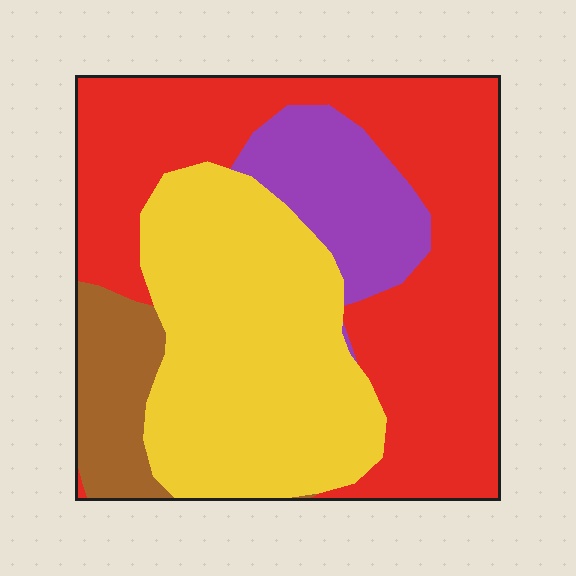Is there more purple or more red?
Red.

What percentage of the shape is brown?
Brown covers roughly 10% of the shape.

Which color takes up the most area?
Red, at roughly 45%.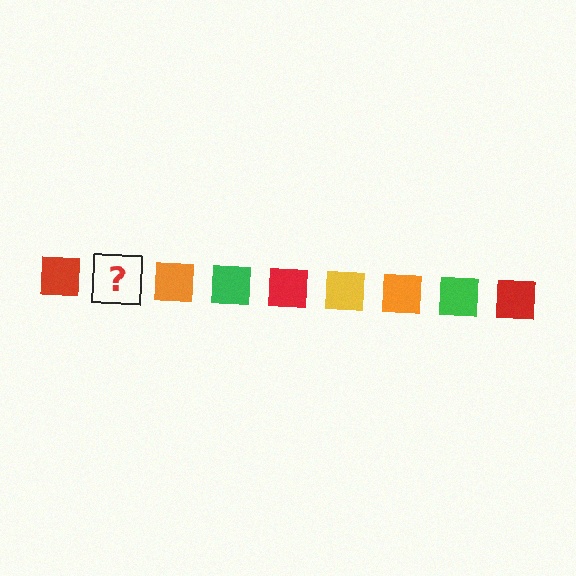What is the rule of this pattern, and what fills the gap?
The rule is that the pattern cycles through red, yellow, orange, green squares. The gap should be filled with a yellow square.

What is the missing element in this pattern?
The missing element is a yellow square.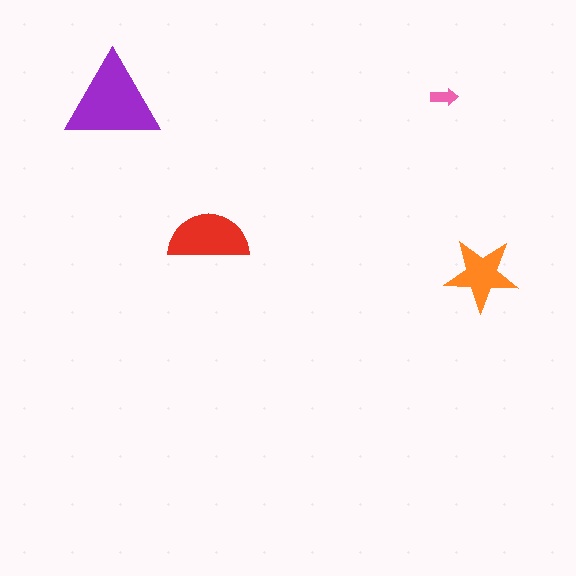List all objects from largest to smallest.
The purple triangle, the red semicircle, the orange star, the pink arrow.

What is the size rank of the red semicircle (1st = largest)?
2nd.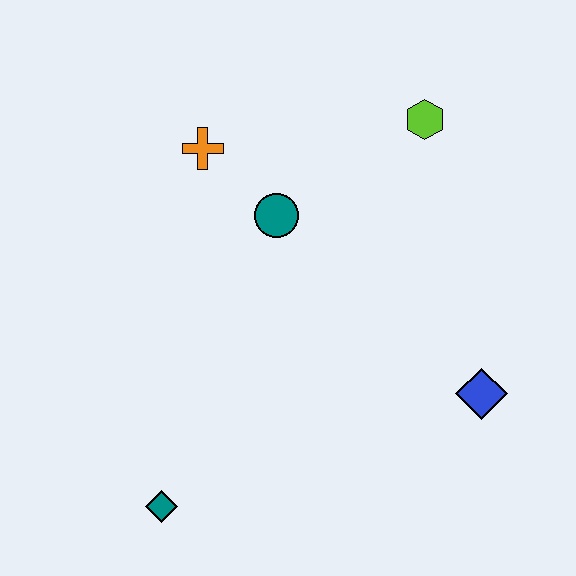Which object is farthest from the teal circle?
The teal diamond is farthest from the teal circle.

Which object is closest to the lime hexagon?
The teal circle is closest to the lime hexagon.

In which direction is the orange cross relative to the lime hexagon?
The orange cross is to the left of the lime hexagon.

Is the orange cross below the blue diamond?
No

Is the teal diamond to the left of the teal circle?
Yes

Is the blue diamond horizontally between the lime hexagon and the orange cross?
No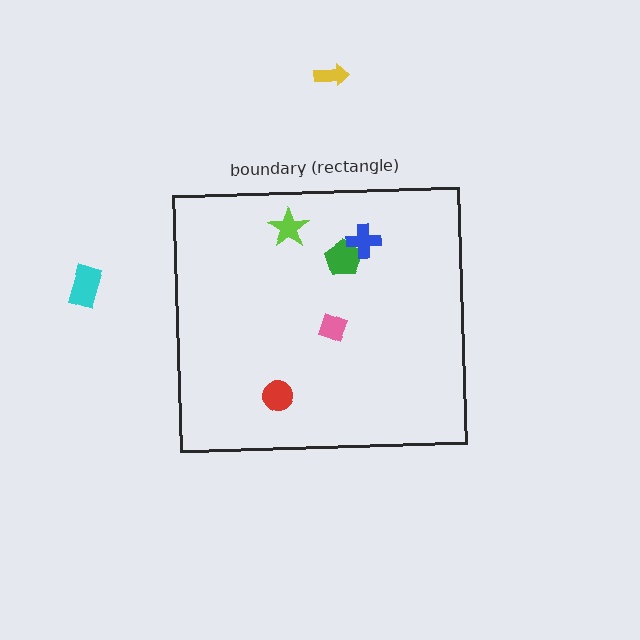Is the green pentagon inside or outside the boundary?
Inside.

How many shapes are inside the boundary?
5 inside, 2 outside.